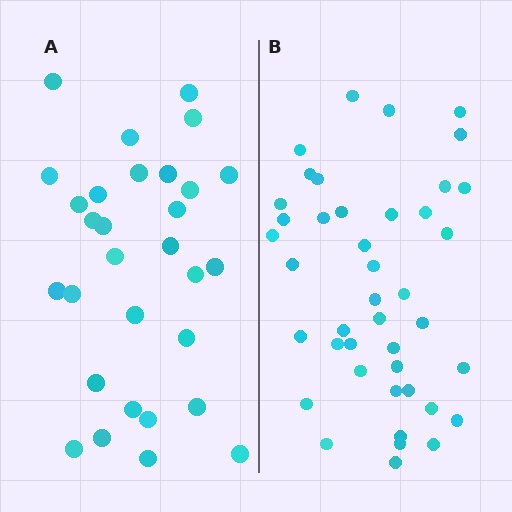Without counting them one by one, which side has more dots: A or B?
Region B (the right region) has more dots.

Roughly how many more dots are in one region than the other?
Region B has roughly 12 or so more dots than region A.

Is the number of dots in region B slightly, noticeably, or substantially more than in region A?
Region B has noticeably more, but not dramatically so. The ratio is roughly 1.4 to 1.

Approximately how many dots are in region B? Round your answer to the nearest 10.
About 40 dots. (The exact count is 42, which rounds to 40.)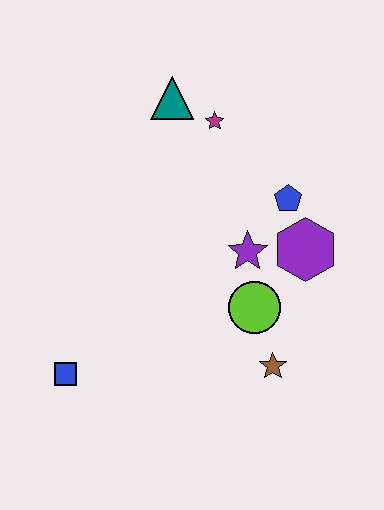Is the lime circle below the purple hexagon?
Yes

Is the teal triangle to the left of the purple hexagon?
Yes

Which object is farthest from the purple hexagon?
The blue square is farthest from the purple hexagon.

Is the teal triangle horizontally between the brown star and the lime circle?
No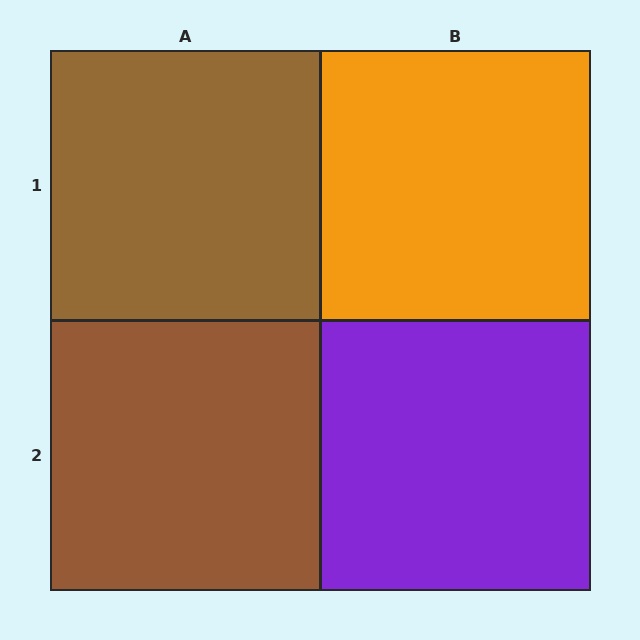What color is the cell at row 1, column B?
Orange.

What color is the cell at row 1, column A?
Brown.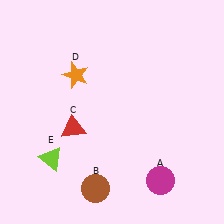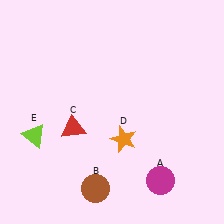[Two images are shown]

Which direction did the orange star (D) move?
The orange star (D) moved down.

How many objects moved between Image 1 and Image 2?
2 objects moved between the two images.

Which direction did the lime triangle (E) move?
The lime triangle (E) moved up.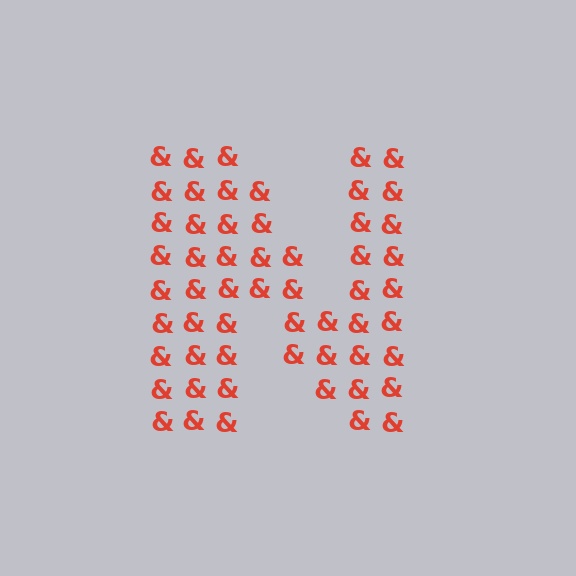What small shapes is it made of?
It is made of small ampersands.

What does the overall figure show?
The overall figure shows the letter N.